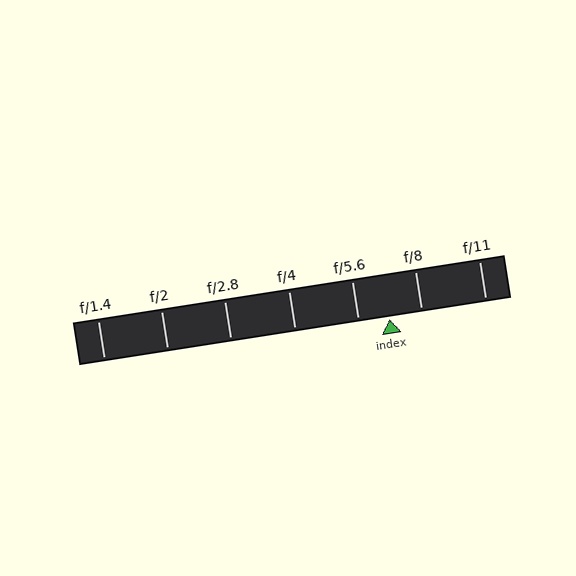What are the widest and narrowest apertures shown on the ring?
The widest aperture shown is f/1.4 and the narrowest is f/11.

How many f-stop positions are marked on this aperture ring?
There are 7 f-stop positions marked.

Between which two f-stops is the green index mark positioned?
The index mark is between f/5.6 and f/8.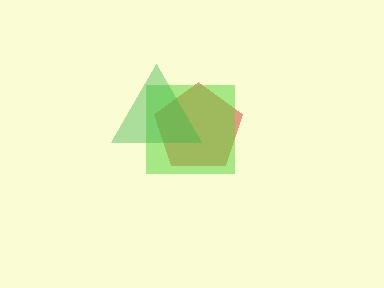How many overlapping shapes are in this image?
There are 3 overlapping shapes in the image.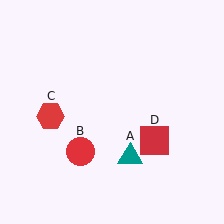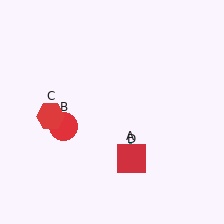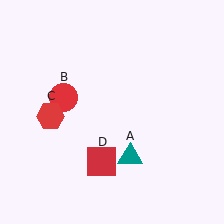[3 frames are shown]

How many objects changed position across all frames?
2 objects changed position: red circle (object B), red square (object D).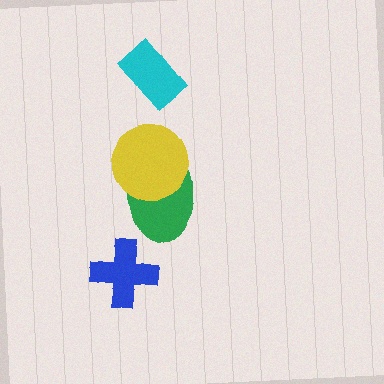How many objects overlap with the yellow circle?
1 object overlaps with the yellow circle.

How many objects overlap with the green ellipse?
1 object overlaps with the green ellipse.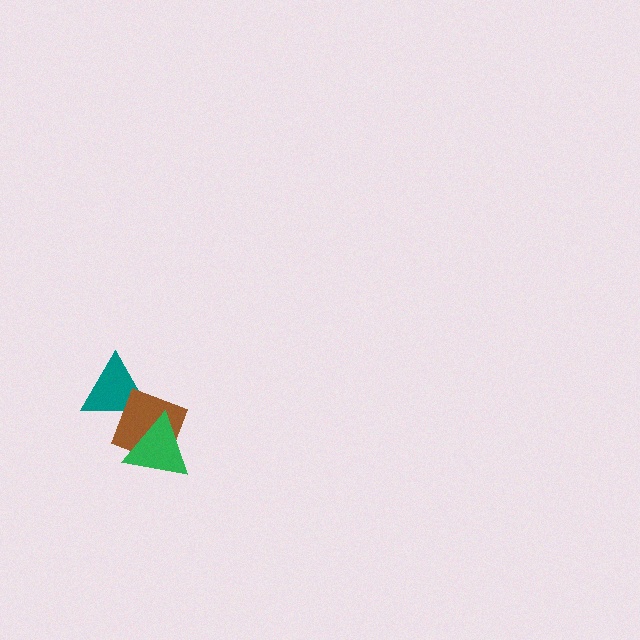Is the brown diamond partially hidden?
Yes, it is partially covered by another shape.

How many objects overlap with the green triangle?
1 object overlaps with the green triangle.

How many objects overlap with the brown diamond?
2 objects overlap with the brown diamond.